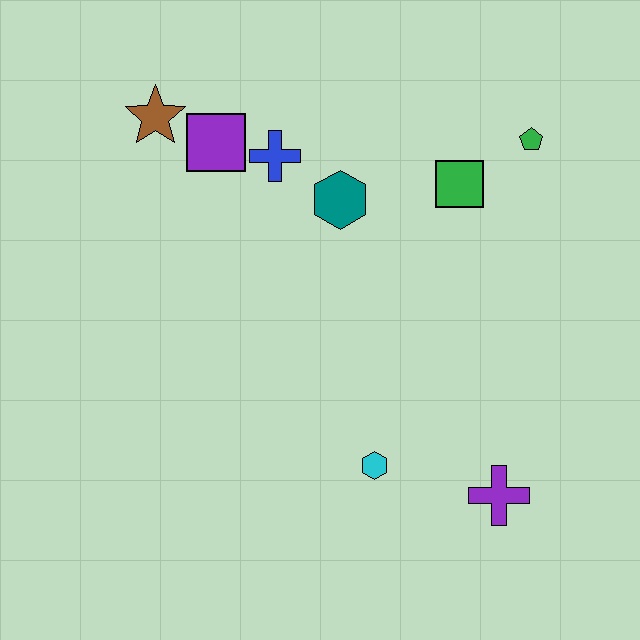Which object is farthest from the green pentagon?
The brown star is farthest from the green pentagon.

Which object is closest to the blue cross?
The purple square is closest to the blue cross.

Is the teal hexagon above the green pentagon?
No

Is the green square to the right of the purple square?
Yes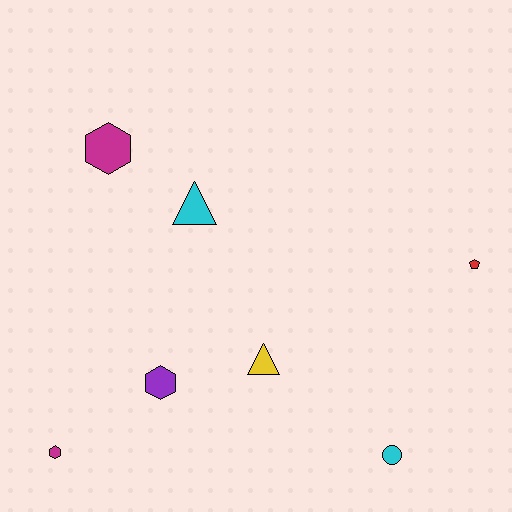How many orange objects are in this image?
There are no orange objects.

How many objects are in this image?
There are 7 objects.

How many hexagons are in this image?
There are 3 hexagons.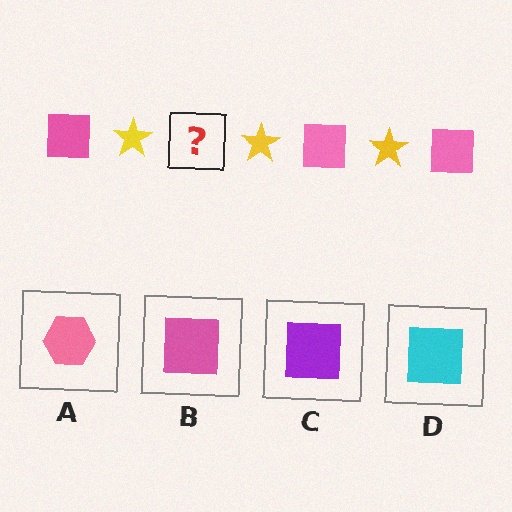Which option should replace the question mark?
Option B.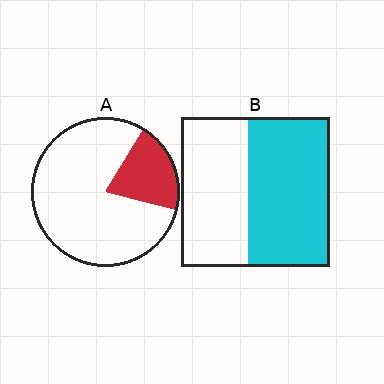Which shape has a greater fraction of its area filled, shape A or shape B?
Shape B.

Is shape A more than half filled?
No.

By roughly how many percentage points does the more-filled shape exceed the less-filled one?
By roughly 35 percentage points (B over A).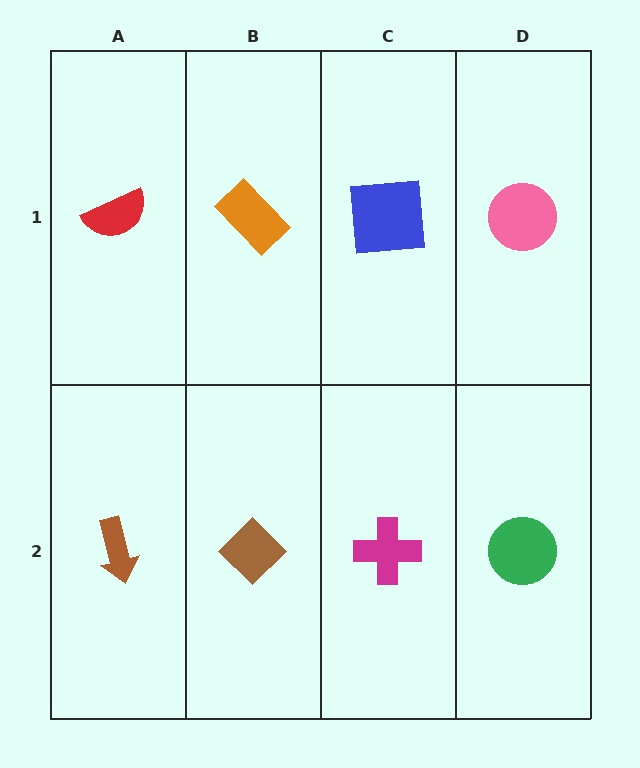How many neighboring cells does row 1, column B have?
3.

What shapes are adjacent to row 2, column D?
A pink circle (row 1, column D), a magenta cross (row 2, column C).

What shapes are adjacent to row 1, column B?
A brown diamond (row 2, column B), a red semicircle (row 1, column A), a blue square (row 1, column C).